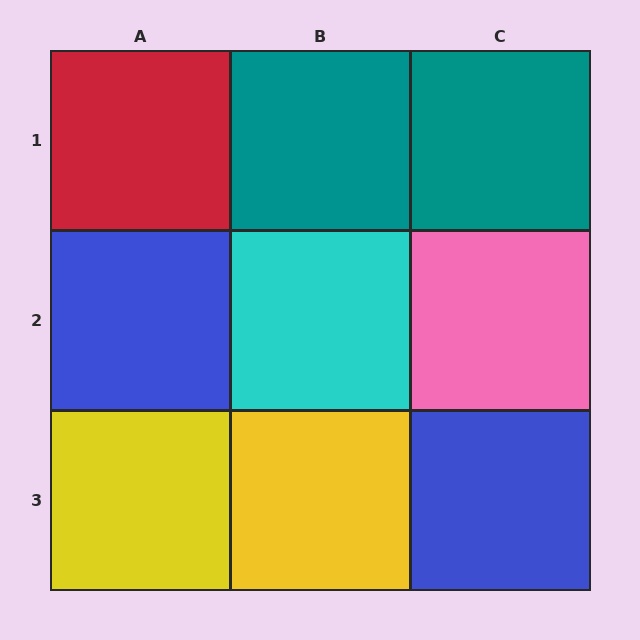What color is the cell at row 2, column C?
Pink.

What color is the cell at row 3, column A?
Yellow.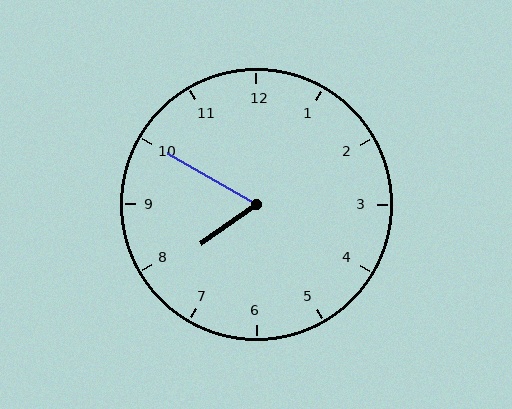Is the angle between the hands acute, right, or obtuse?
It is acute.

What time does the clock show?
7:50.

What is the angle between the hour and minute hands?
Approximately 65 degrees.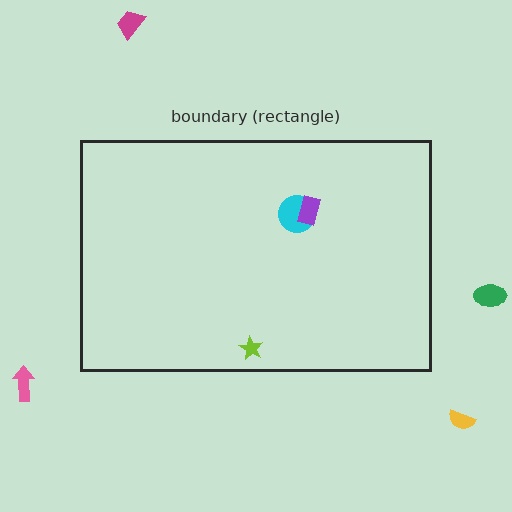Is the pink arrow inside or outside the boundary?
Outside.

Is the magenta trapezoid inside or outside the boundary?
Outside.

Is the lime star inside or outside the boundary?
Inside.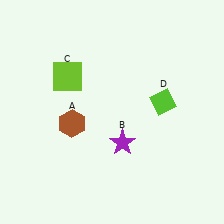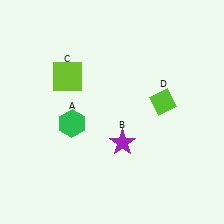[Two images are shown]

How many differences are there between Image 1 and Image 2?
There is 1 difference between the two images.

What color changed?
The hexagon (A) changed from brown in Image 1 to green in Image 2.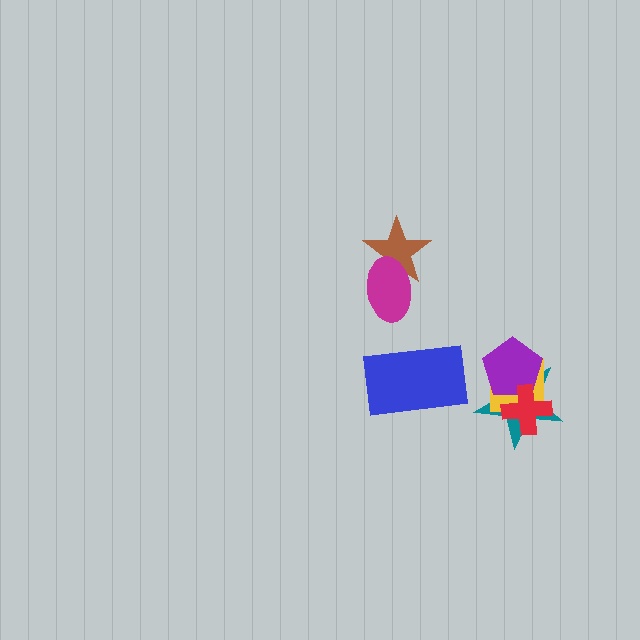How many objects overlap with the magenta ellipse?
1 object overlaps with the magenta ellipse.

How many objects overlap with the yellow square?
3 objects overlap with the yellow square.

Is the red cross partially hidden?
No, no other shape covers it.